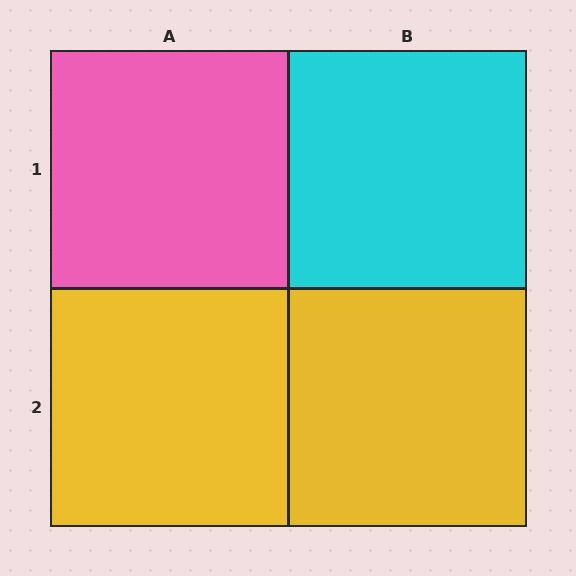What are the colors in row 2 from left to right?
Yellow, yellow.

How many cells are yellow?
2 cells are yellow.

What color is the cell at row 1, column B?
Cyan.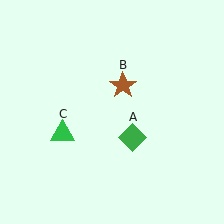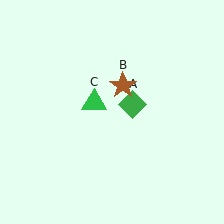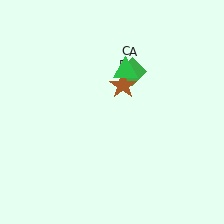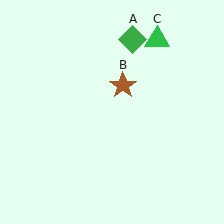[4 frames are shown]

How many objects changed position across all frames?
2 objects changed position: green diamond (object A), green triangle (object C).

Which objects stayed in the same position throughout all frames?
Brown star (object B) remained stationary.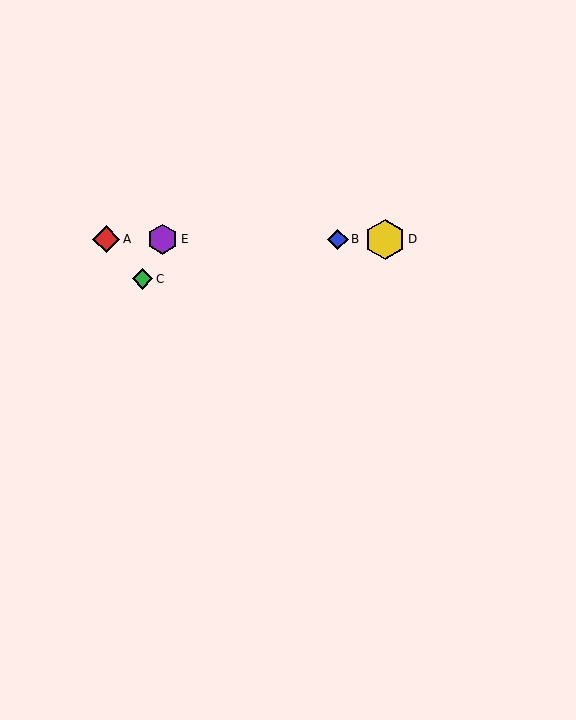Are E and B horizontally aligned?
Yes, both are at y≈239.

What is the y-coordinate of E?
Object E is at y≈239.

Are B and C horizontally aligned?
No, B is at y≈239 and C is at y≈279.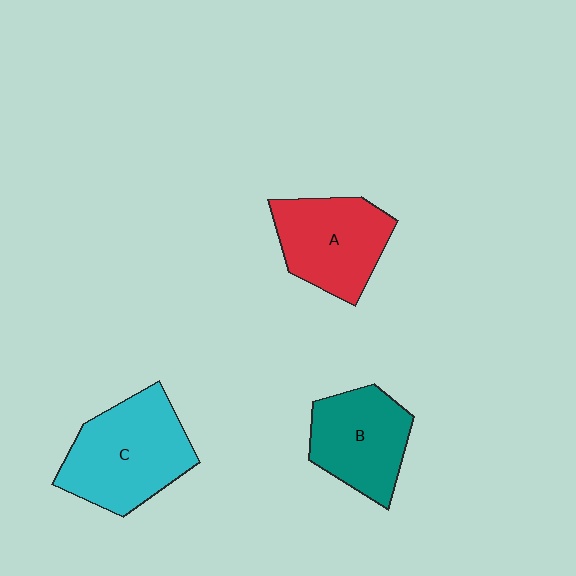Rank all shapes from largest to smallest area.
From largest to smallest: C (cyan), A (red), B (teal).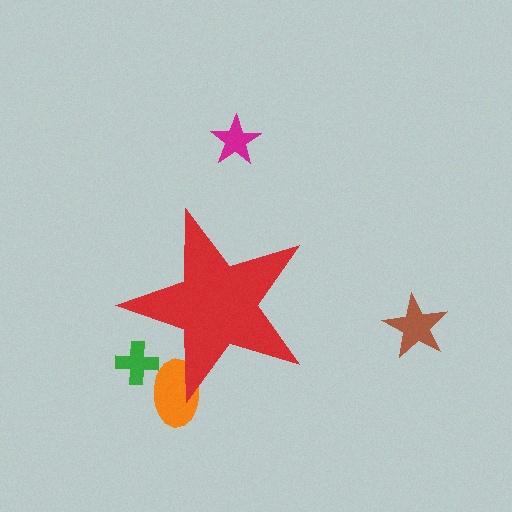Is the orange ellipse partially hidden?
Yes, the orange ellipse is partially hidden behind the red star.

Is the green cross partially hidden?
Yes, the green cross is partially hidden behind the red star.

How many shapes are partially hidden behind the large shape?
2 shapes are partially hidden.